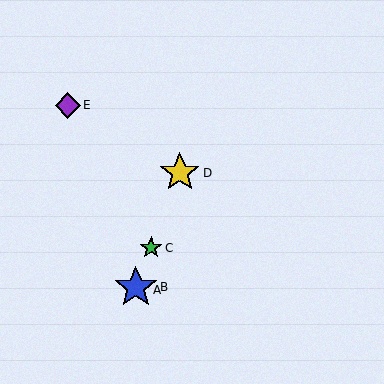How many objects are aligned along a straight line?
4 objects (A, B, C, D) are aligned along a straight line.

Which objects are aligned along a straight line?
Objects A, B, C, D are aligned along a straight line.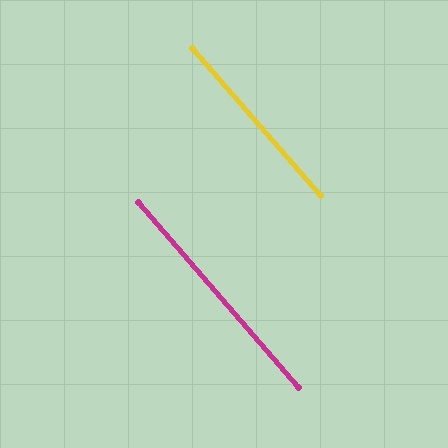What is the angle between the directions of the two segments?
Approximately 0 degrees.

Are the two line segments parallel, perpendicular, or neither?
Parallel — their directions differ by only 0.0°.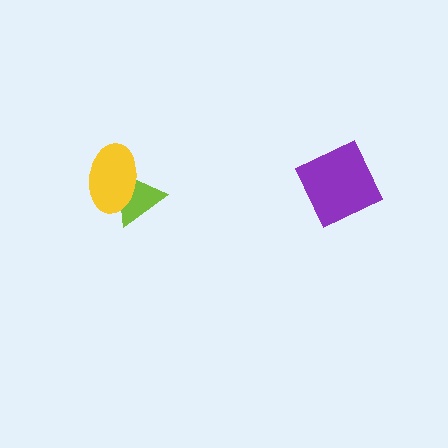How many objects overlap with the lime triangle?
1 object overlaps with the lime triangle.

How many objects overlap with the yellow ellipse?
1 object overlaps with the yellow ellipse.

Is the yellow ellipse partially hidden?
No, no other shape covers it.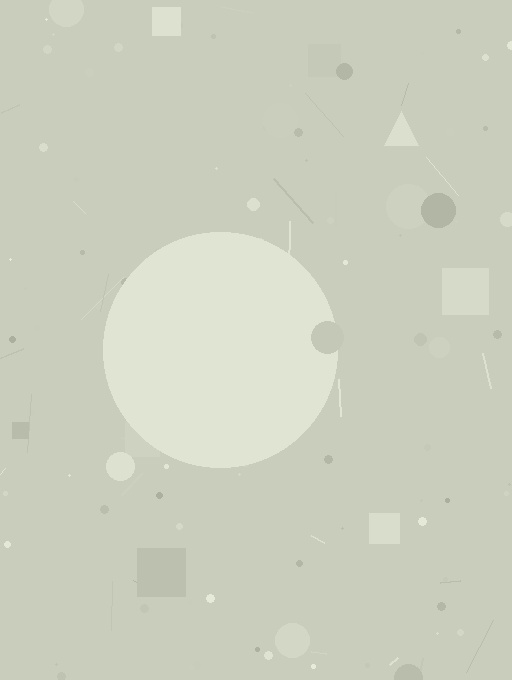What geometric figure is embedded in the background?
A circle is embedded in the background.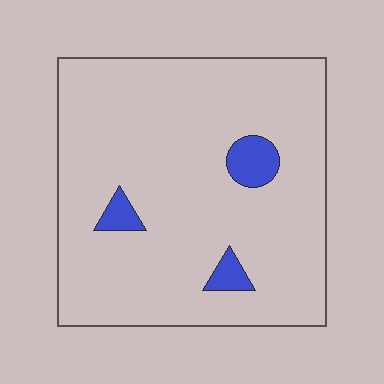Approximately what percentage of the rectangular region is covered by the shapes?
Approximately 5%.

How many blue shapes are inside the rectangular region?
3.